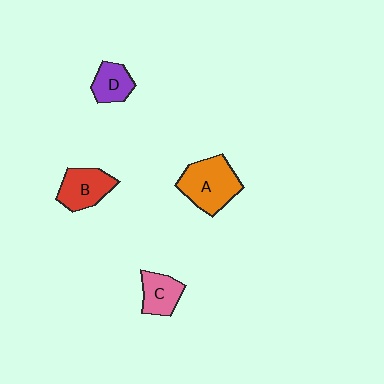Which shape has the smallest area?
Shape D (purple).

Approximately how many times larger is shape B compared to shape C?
Approximately 1.3 times.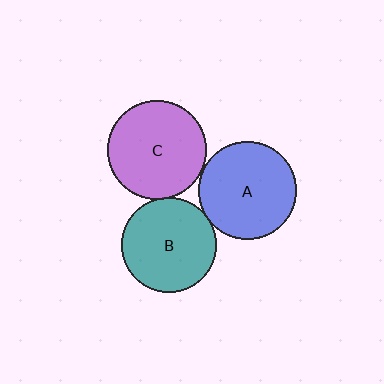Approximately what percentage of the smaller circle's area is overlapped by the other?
Approximately 5%.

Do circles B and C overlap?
Yes.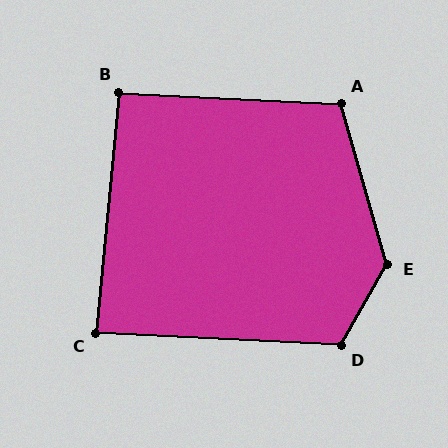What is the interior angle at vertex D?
Approximately 117 degrees (obtuse).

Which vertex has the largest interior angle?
E, at approximately 134 degrees.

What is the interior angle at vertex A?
Approximately 109 degrees (obtuse).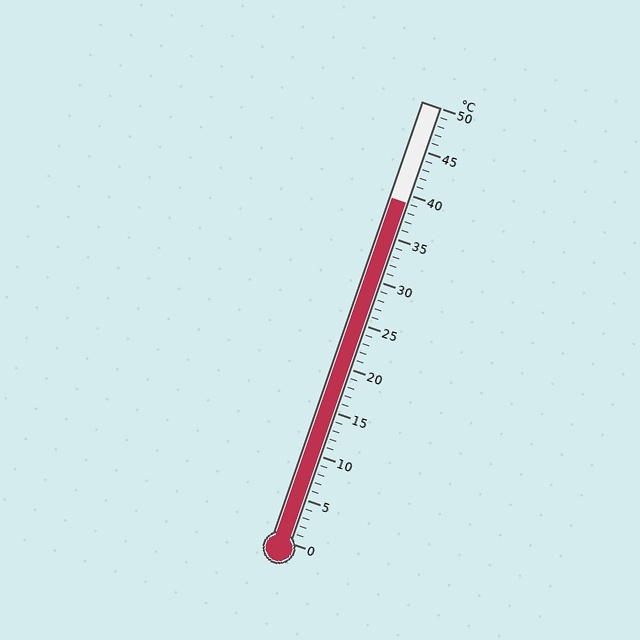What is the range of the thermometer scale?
The thermometer scale ranges from 0°C to 50°C.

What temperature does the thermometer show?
The thermometer shows approximately 39°C.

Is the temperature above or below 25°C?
The temperature is above 25°C.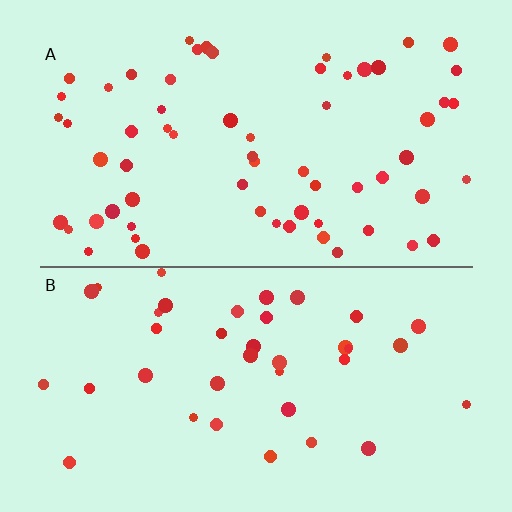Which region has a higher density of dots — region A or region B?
A (the top).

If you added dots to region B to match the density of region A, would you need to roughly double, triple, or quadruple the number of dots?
Approximately double.